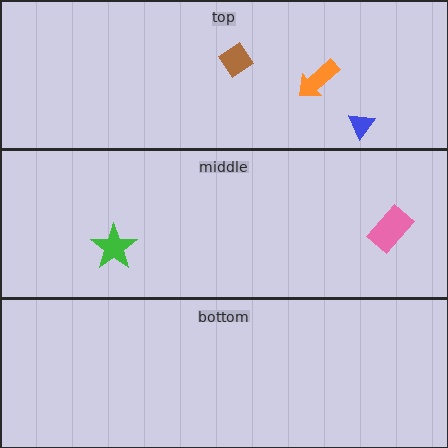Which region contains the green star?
The middle region.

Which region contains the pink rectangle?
The middle region.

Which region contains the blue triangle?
The top region.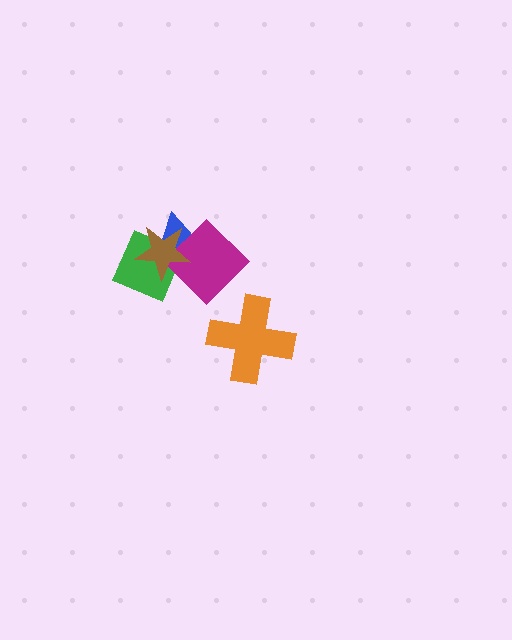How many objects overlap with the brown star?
3 objects overlap with the brown star.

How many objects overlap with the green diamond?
3 objects overlap with the green diamond.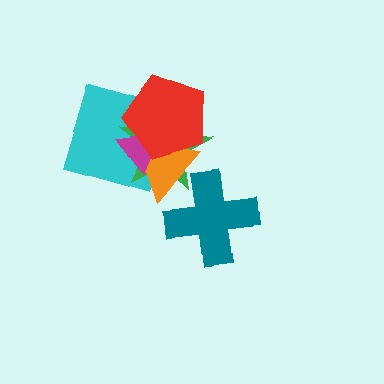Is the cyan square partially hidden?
Yes, it is partially covered by another shape.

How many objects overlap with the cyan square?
4 objects overlap with the cyan square.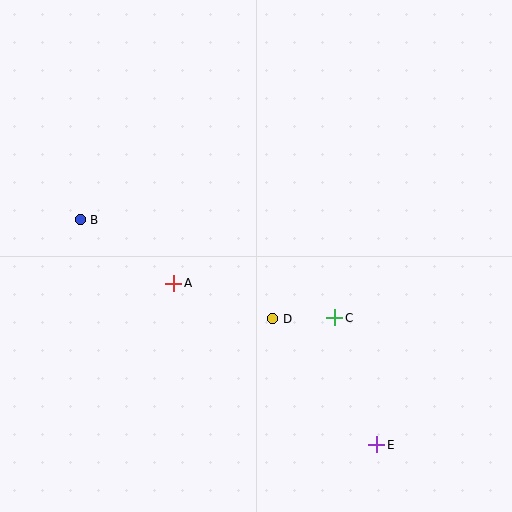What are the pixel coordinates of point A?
Point A is at (174, 283).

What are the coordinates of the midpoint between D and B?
The midpoint between D and B is at (177, 269).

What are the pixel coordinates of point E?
Point E is at (376, 445).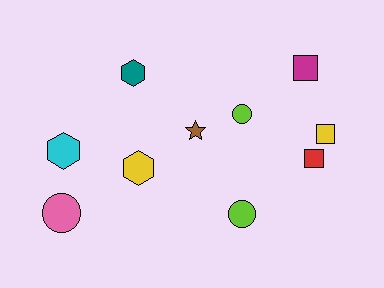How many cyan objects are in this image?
There is 1 cyan object.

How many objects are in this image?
There are 10 objects.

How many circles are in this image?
There are 3 circles.